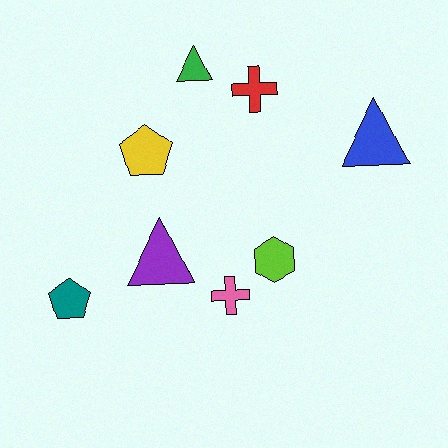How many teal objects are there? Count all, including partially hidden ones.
There is 1 teal object.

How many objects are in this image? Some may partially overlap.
There are 8 objects.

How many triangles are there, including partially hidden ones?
There are 3 triangles.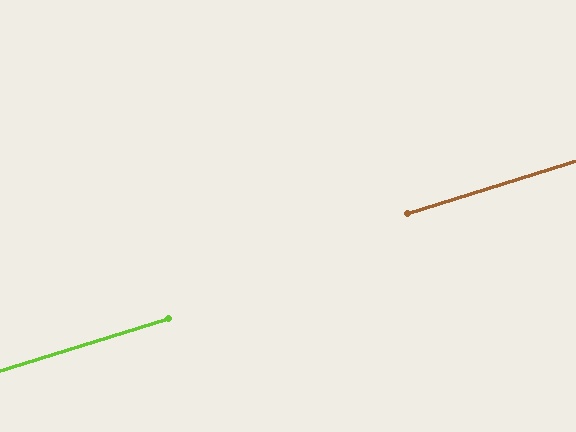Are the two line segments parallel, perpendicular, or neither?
Parallel — their directions differ by only 0.3°.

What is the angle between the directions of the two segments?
Approximately 0 degrees.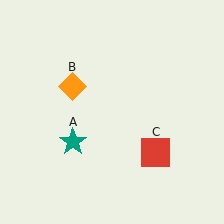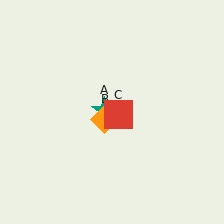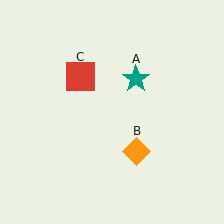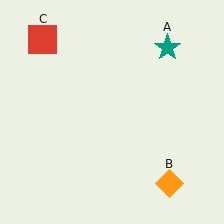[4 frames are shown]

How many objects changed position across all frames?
3 objects changed position: teal star (object A), orange diamond (object B), red square (object C).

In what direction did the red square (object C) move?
The red square (object C) moved up and to the left.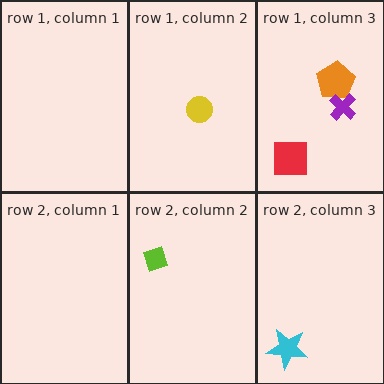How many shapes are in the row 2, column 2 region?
1.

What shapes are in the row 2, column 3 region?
The cyan star.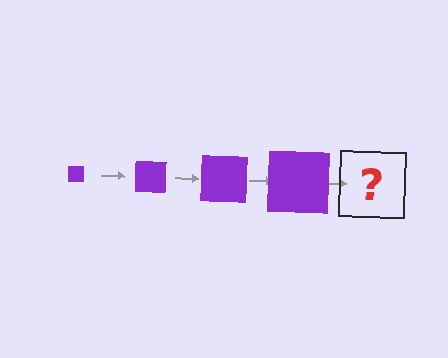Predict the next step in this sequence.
The next step is a purple square, larger than the previous one.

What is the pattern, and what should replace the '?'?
The pattern is that the square gets progressively larger each step. The '?' should be a purple square, larger than the previous one.